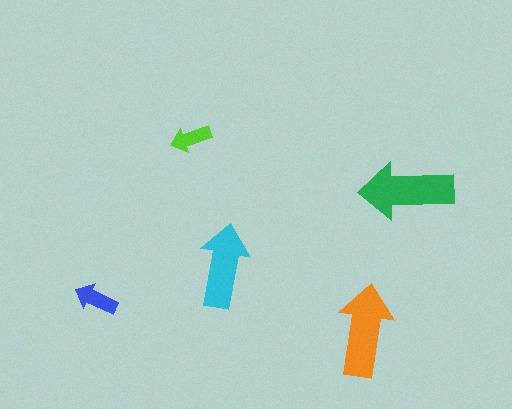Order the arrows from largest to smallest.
the green one, the orange one, the cyan one, the blue one, the lime one.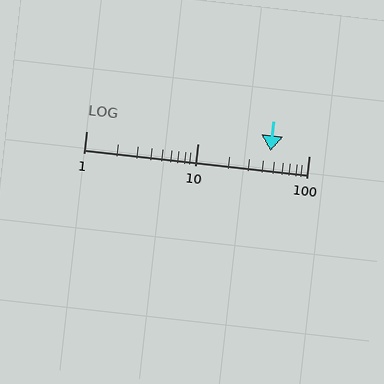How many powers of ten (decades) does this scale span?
The scale spans 2 decades, from 1 to 100.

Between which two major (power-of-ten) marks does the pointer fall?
The pointer is between 10 and 100.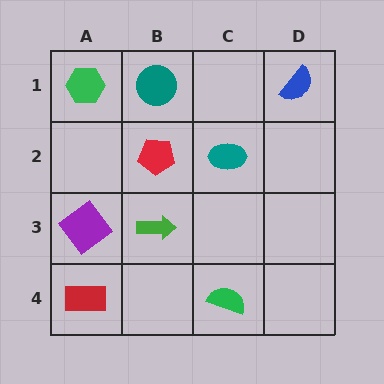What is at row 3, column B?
A green arrow.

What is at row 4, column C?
A green semicircle.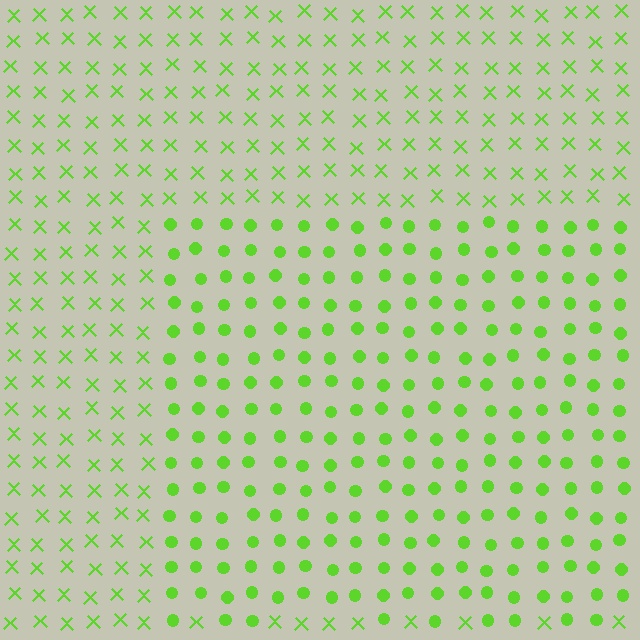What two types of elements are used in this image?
The image uses circles inside the rectangle region and X marks outside it.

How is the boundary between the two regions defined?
The boundary is defined by a change in element shape: circles inside vs. X marks outside. All elements share the same color and spacing.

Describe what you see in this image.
The image is filled with small lime elements arranged in a uniform grid. A rectangle-shaped region contains circles, while the surrounding area contains X marks. The boundary is defined purely by the change in element shape.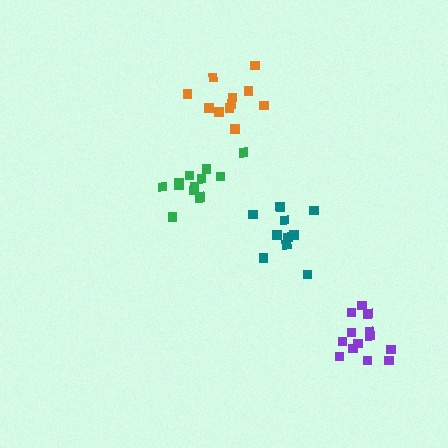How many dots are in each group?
Group 1: 11 dots, Group 2: 13 dots, Group 3: 13 dots, Group 4: 11 dots (48 total).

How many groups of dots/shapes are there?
There are 4 groups.